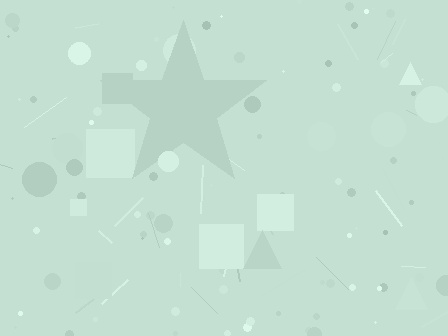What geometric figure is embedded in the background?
A star is embedded in the background.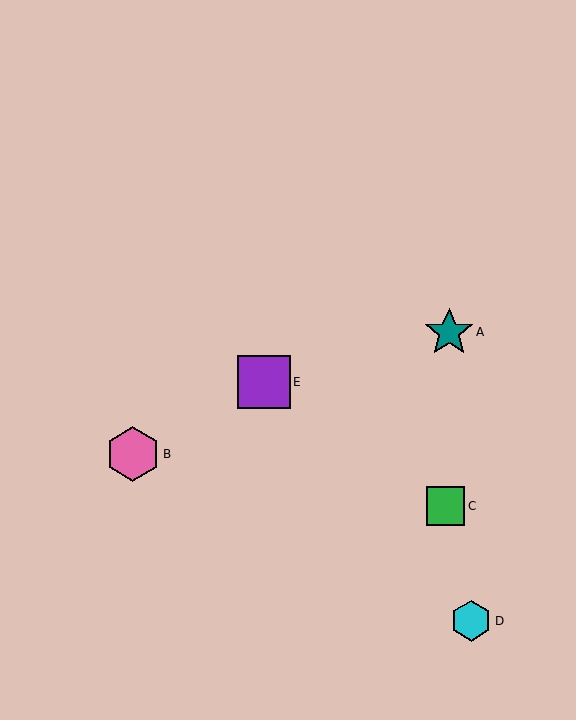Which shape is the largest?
The pink hexagon (labeled B) is the largest.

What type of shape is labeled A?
Shape A is a teal star.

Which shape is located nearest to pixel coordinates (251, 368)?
The purple square (labeled E) at (264, 382) is nearest to that location.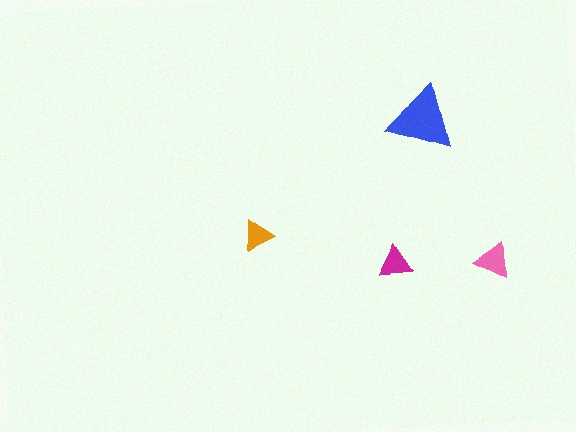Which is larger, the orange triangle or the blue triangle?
The blue one.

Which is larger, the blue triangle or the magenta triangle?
The blue one.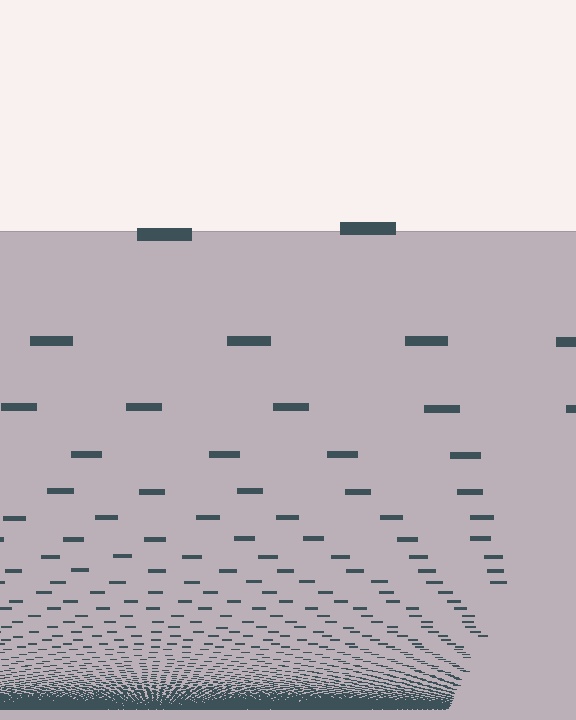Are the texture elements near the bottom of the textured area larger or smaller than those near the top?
Smaller. The gradient is inverted — elements near the bottom are smaller and denser.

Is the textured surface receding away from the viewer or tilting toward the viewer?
The surface appears to tilt toward the viewer. Texture elements get larger and sparser toward the top.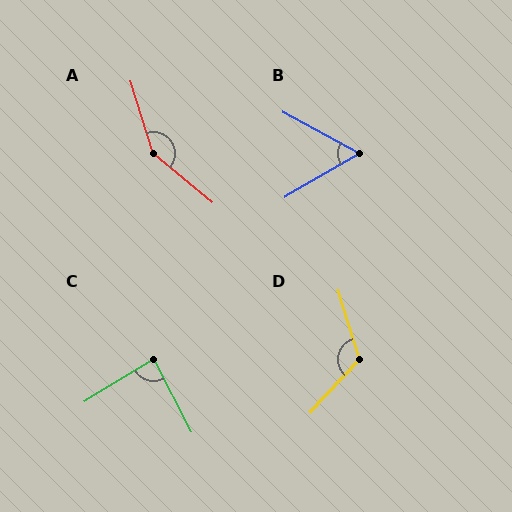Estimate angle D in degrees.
Approximately 120 degrees.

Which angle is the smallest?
B, at approximately 58 degrees.